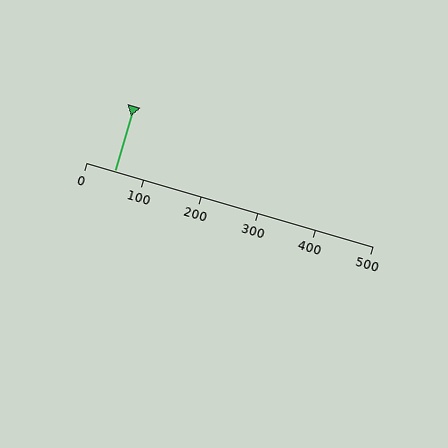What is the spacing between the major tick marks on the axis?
The major ticks are spaced 100 apart.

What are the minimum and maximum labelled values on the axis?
The axis runs from 0 to 500.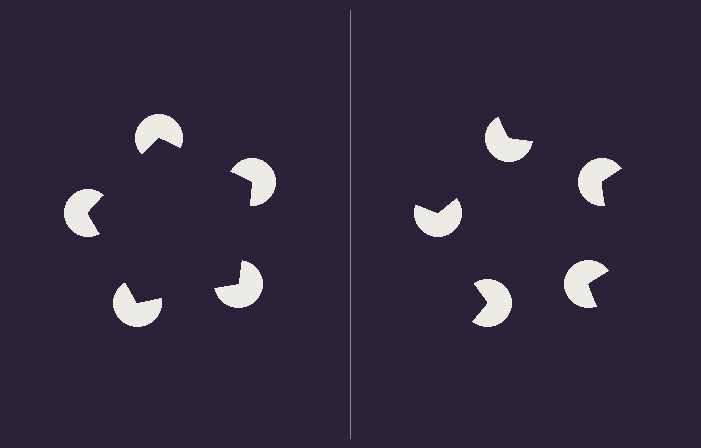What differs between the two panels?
The pac-man discs are positioned identically on both sides; only the wedge orientations differ. On the left they align to a pentagon; on the right they are misaligned.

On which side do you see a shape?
An illusory pentagon appears on the left side. On the right side the wedge cuts are rotated, so no coherent shape forms.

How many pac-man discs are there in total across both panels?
10 — 5 on each side.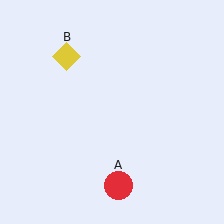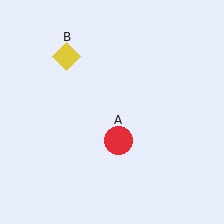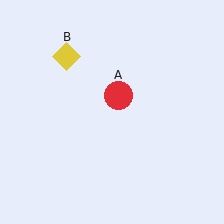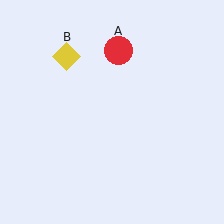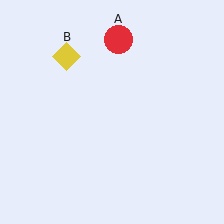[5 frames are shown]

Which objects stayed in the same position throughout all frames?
Yellow diamond (object B) remained stationary.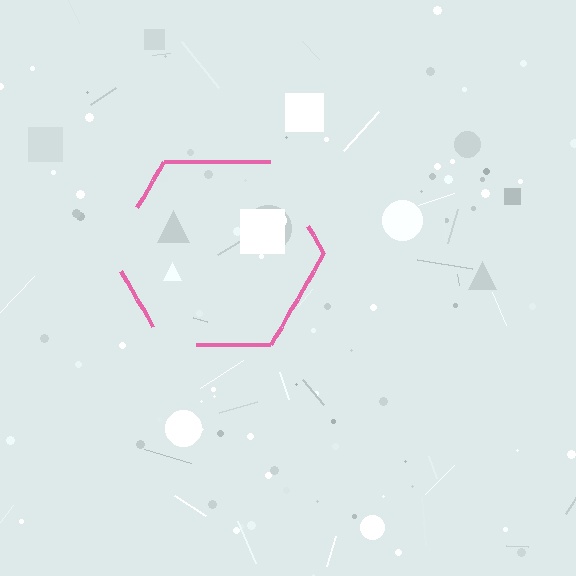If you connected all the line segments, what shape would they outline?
They would outline a hexagon.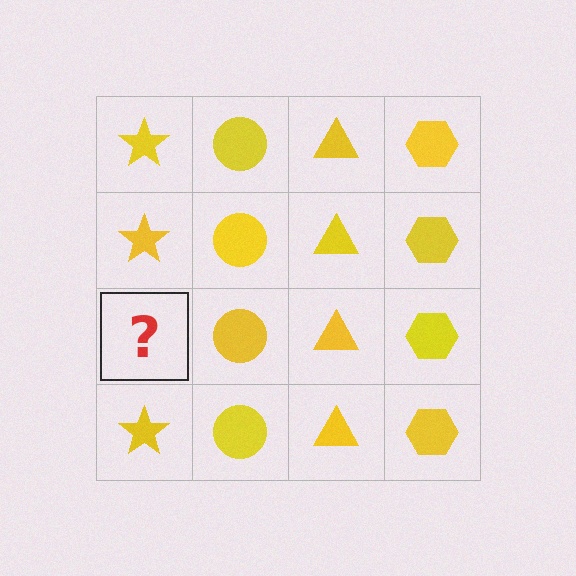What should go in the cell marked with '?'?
The missing cell should contain a yellow star.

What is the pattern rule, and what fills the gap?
The rule is that each column has a consistent shape. The gap should be filled with a yellow star.